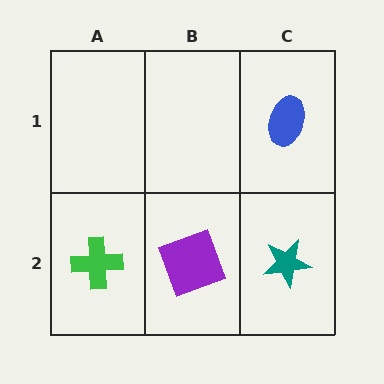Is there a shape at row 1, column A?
No, that cell is empty.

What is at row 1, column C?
A blue ellipse.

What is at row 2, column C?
A teal star.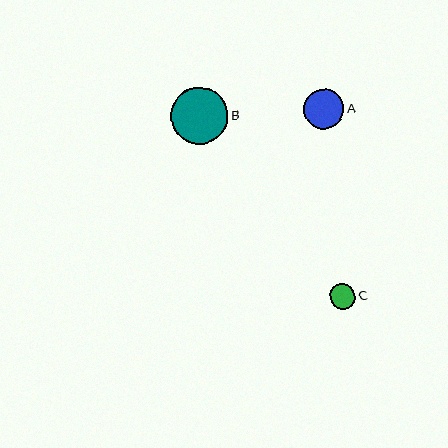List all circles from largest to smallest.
From largest to smallest: B, A, C.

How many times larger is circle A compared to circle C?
Circle A is approximately 1.6 times the size of circle C.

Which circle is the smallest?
Circle C is the smallest with a size of approximately 25 pixels.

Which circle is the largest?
Circle B is the largest with a size of approximately 58 pixels.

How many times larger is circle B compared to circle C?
Circle B is approximately 2.3 times the size of circle C.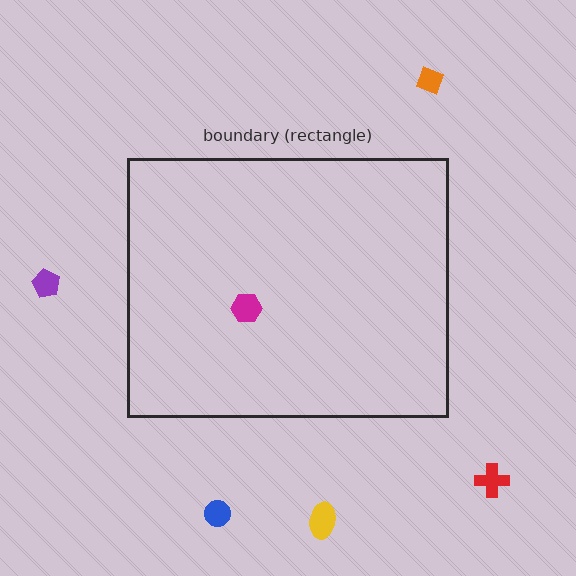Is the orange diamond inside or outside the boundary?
Outside.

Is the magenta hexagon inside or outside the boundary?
Inside.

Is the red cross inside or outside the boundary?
Outside.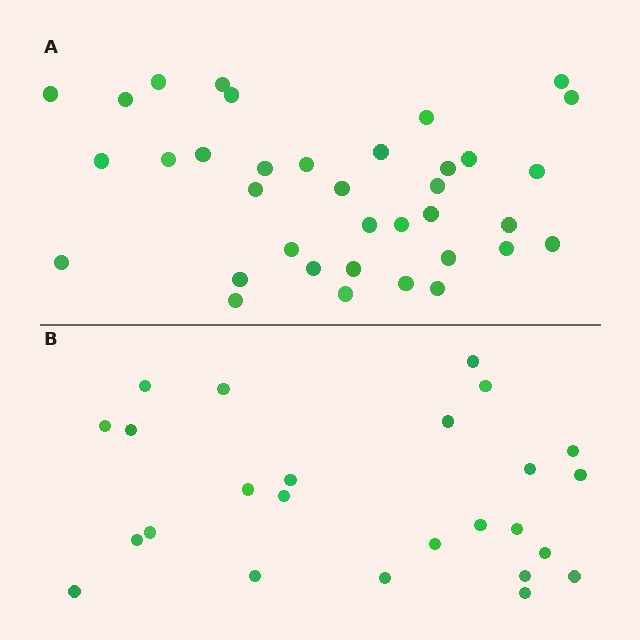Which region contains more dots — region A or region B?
Region A (the top region) has more dots.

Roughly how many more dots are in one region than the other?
Region A has roughly 12 or so more dots than region B.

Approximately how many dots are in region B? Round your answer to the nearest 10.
About 20 dots. (The exact count is 25, which rounds to 20.)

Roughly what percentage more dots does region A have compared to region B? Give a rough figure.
About 45% more.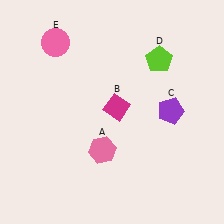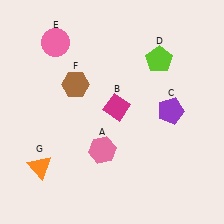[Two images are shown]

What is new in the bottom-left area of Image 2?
An orange triangle (G) was added in the bottom-left area of Image 2.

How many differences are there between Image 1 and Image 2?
There are 2 differences between the two images.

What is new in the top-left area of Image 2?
A brown hexagon (F) was added in the top-left area of Image 2.